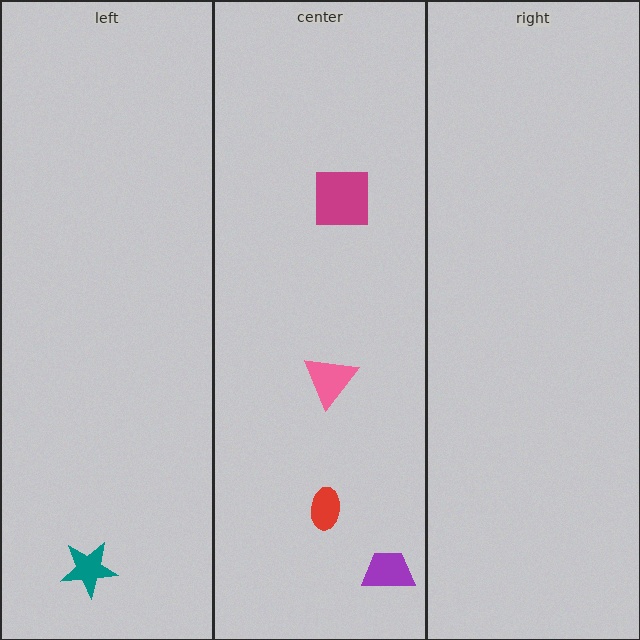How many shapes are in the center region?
4.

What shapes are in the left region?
The teal star.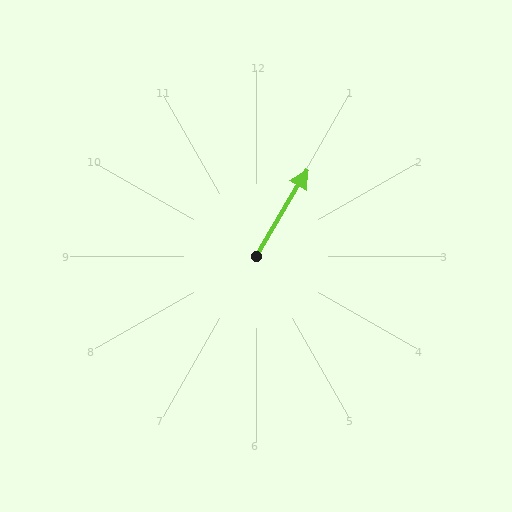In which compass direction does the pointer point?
Northeast.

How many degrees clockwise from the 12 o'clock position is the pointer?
Approximately 31 degrees.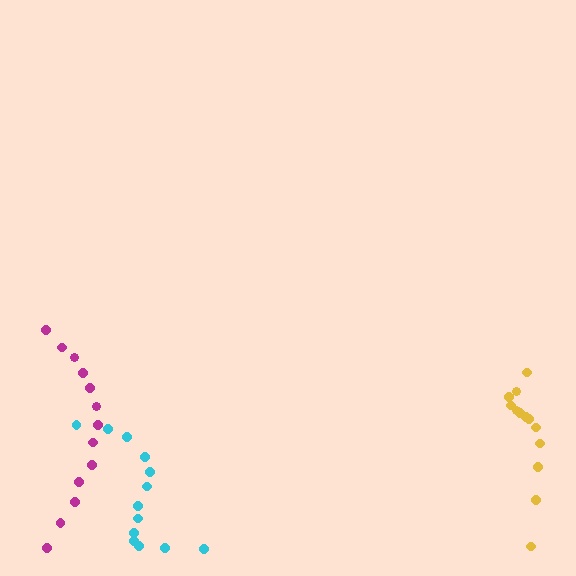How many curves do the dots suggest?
There are 3 distinct paths.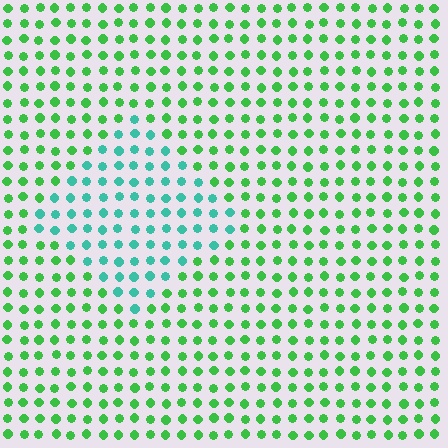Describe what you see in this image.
The image is filled with small green elements in a uniform arrangement. A diamond-shaped region is visible where the elements are tinted to a slightly different hue, forming a subtle color boundary.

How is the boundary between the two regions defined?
The boundary is defined purely by a slight shift in hue (about 43 degrees). Spacing, size, and orientation are identical on both sides.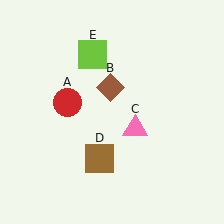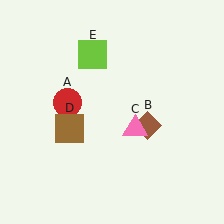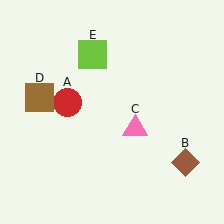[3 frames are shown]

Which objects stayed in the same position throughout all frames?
Red circle (object A) and pink triangle (object C) and lime square (object E) remained stationary.